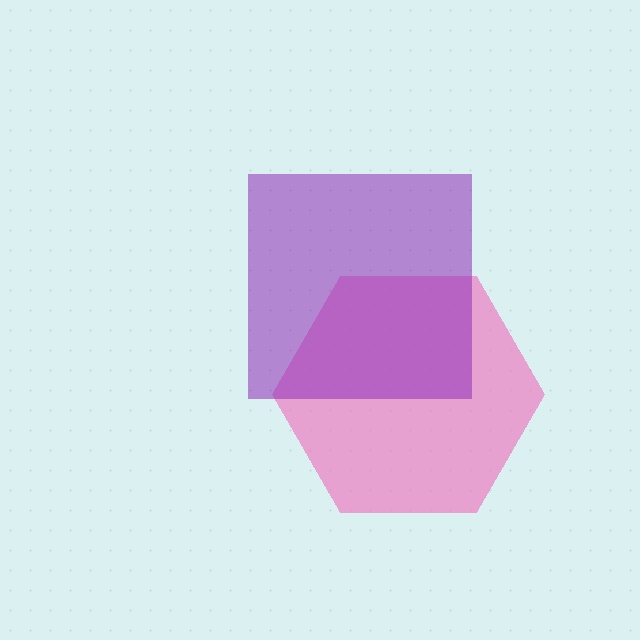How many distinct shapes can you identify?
There are 2 distinct shapes: a pink hexagon, a purple square.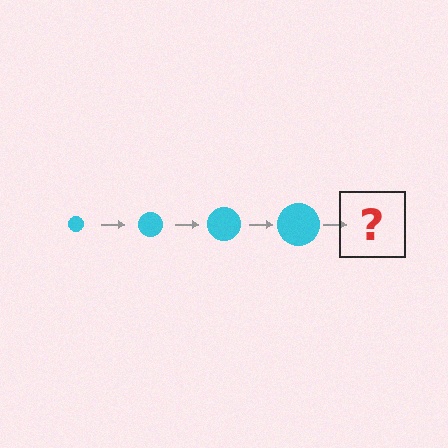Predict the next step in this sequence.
The next step is a cyan circle, larger than the previous one.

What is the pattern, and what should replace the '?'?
The pattern is that the circle gets progressively larger each step. The '?' should be a cyan circle, larger than the previous one.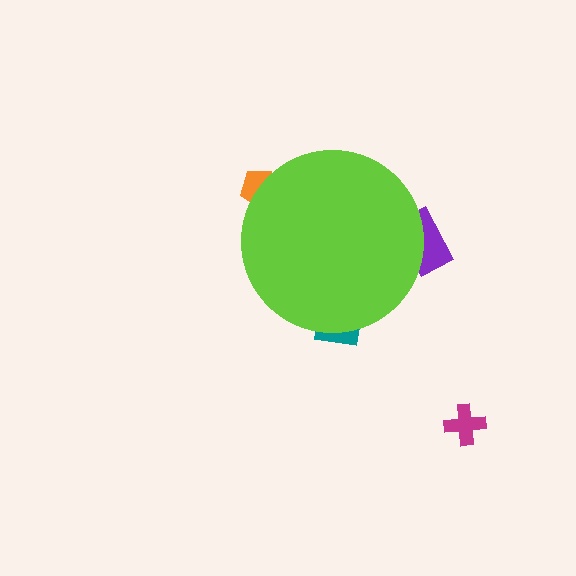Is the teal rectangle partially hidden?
Yes, the teal rectangle is partially hidden behind the lime circle.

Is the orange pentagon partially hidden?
Yes, the orange pentagon is partially hidden behind the lime circle.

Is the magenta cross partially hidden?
No, the magenta cross is fully visible.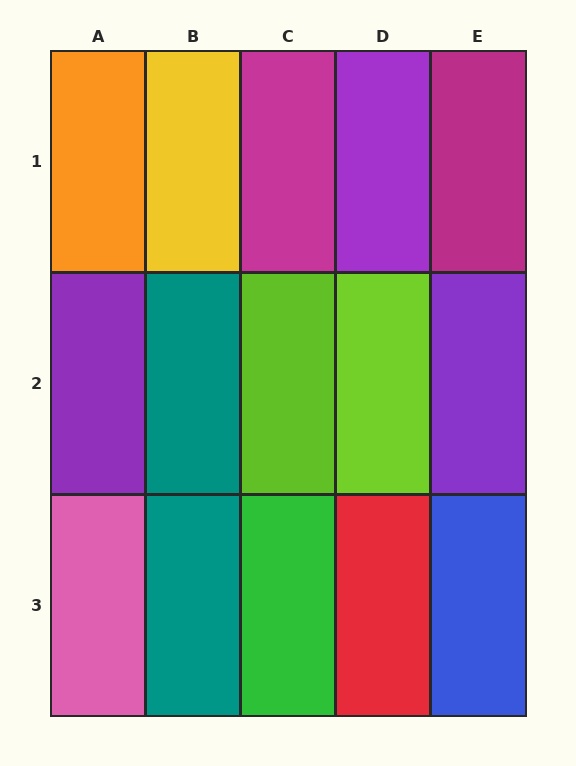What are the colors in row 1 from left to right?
Orange, yellow, magenta, purple, magenta.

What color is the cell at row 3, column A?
Pink.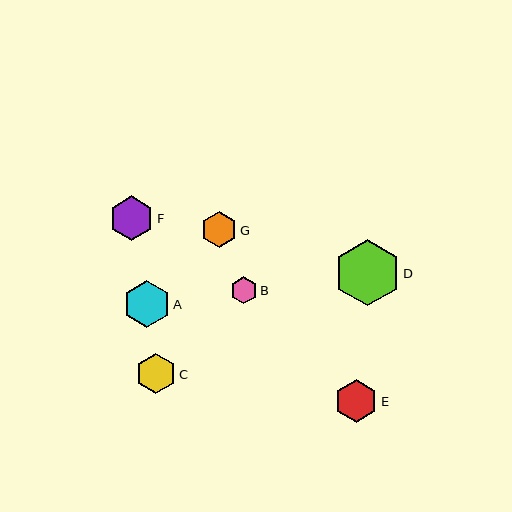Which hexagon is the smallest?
Hexagon B is the smallest with a size of approximately 27 pixels.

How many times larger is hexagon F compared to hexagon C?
Hexagon F is approximately 1.1 times the size of hexagon C.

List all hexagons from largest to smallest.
From largest to smallest: D, A, F, E, C, G, B.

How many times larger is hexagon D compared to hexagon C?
Hexagon D is approximately 1.6 times the size of hexagon C.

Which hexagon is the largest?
Hexagon D is the largest with a size of approximately 66 pixels.